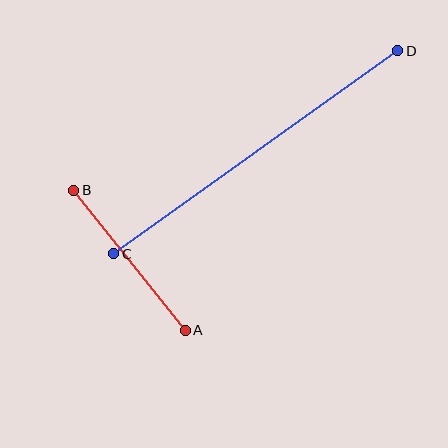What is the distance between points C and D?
The distance is approximately 349 pixels.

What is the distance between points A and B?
The distance is approximately 179 pixels.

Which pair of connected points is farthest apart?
Points C and D are farthest apart.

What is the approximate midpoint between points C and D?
The midpoint is at approximately (256, 152) pixels.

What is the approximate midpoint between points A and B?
The midpoint is at approximately (130, 260) pixels.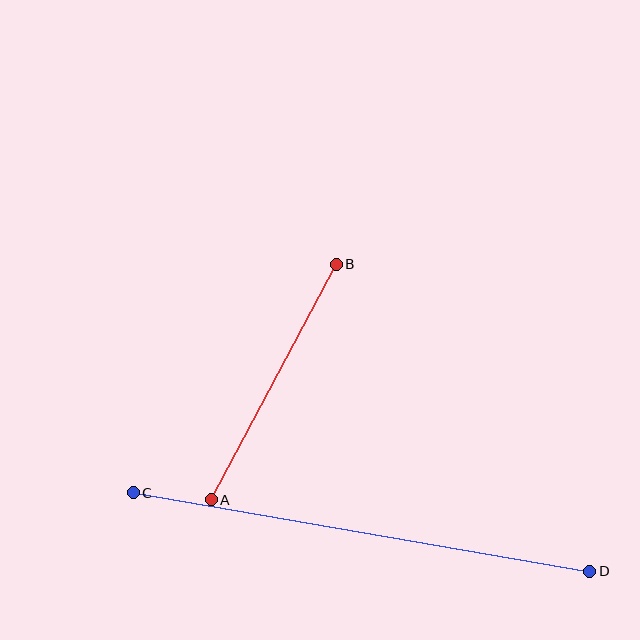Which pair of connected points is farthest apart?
Points C and D are farthest apart.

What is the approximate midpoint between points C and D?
The midpoint is at approximately (362, 532) pixels.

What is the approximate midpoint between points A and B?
The midpoint is at approximately (274, 382) pixels.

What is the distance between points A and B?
The distance is approximately 267 pixels.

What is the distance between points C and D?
The distance is approximately 463 pixels.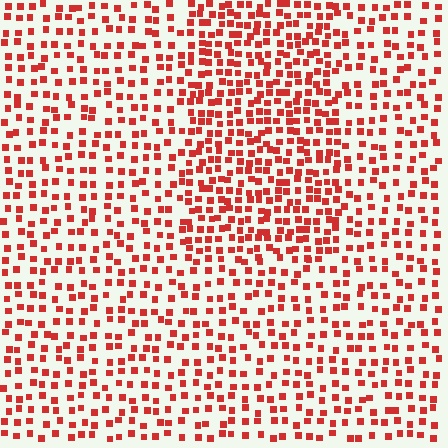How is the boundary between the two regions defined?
The boundary is defined by a change in element density (approximately 1.7x ratio). All elements are the same color, size, and shape.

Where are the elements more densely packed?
The elements are more densely packed inside the rectangle boundary.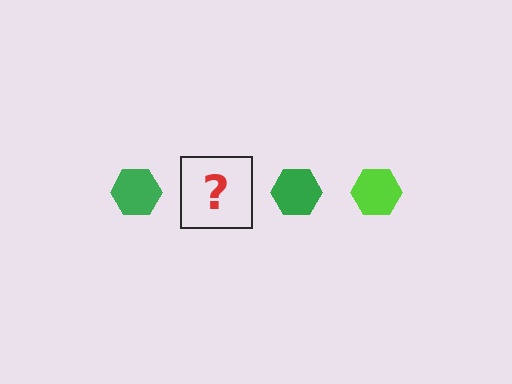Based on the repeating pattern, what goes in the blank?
The blank should be a lime hexagon.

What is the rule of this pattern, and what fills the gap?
The rule is that the pattern cycles through green, lime hexagons. The gap should be filled with a lime hexagon.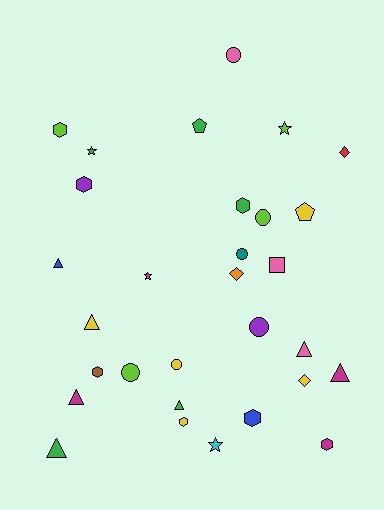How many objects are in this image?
There are 30 objects.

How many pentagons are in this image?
There are 2 pentagons.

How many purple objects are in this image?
There are 2 purple objects.